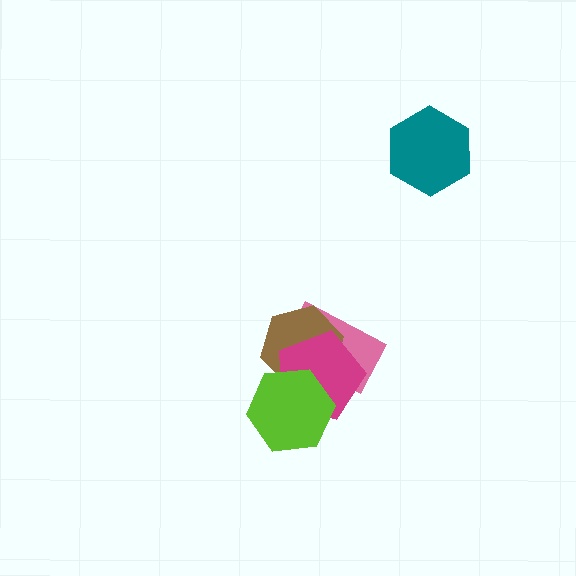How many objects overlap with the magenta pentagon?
3 objects overlap with the magenta pentagon.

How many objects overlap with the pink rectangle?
3 objects overlap with the pink rectangle.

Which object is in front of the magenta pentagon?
The lime hexagon is in front of the magenta pentagon.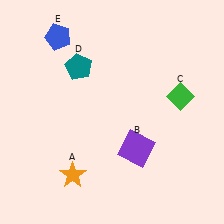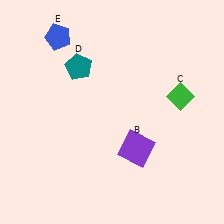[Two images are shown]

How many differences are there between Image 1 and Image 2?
There is 1 difference between the two images.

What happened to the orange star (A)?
The orange star (A) was removed in Image 2. It was in the bottom-left area of Image 1.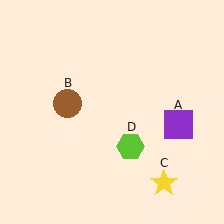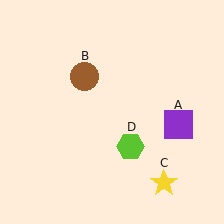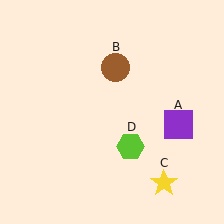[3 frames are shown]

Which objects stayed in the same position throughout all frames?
Purple square (object A) and yellow star (object C) and lime hexagon (object D) remained stationary.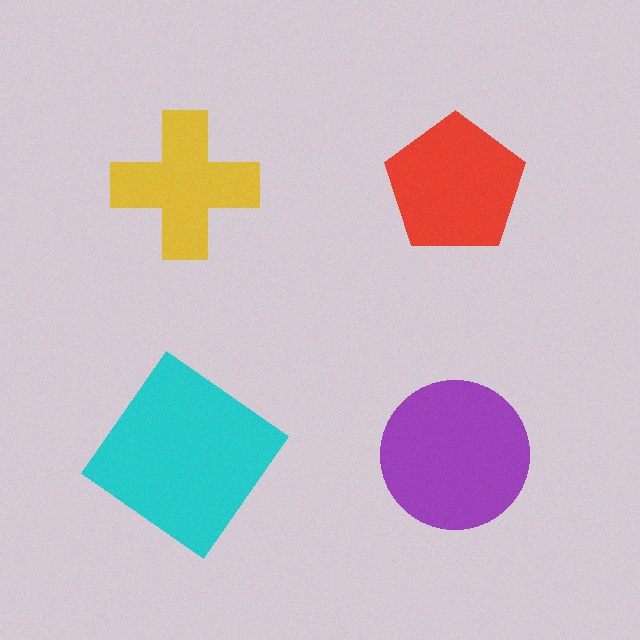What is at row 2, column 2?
A purple circle.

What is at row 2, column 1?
A cyan diamond.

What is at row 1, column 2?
A red pentagon.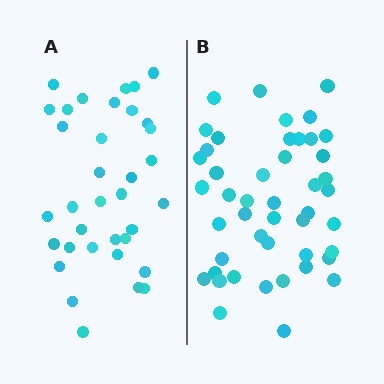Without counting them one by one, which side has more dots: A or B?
Region B (the right region) has more dots.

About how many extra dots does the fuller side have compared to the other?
Region B has roughly 12 or so more dots than region A.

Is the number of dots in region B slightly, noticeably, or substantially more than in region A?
Region B has noticeably more, but not dramatically so. The ratio is roughly 1.3 to 1.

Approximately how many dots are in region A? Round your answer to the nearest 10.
About 40 dots. (The exact count is 35, which rounds to 40.)